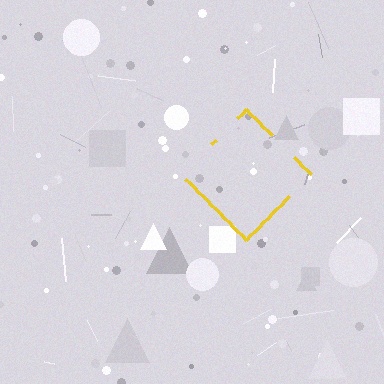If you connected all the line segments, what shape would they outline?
They would outline a diamond.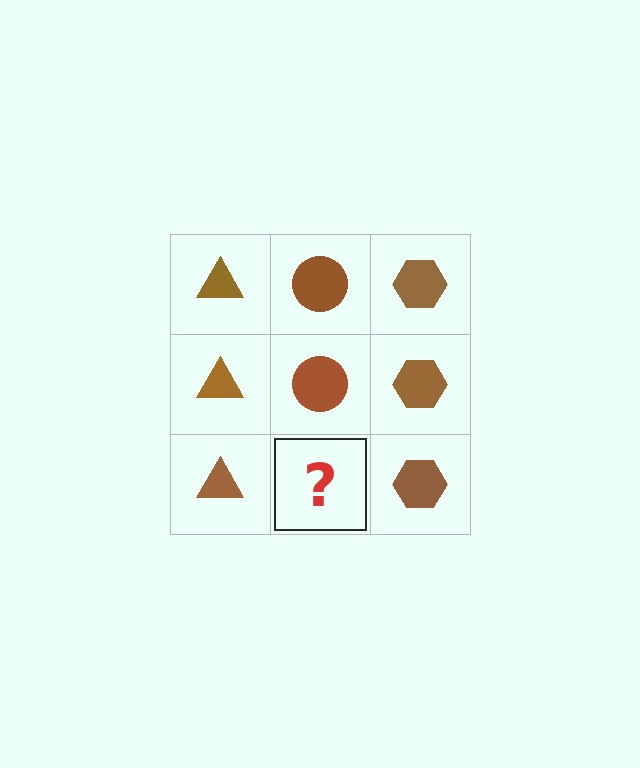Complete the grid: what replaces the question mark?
The question mark should be replaced with a brown circle.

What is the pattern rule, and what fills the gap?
The rule is that each column has a consistent shape. The gap should be filled with a brown circle.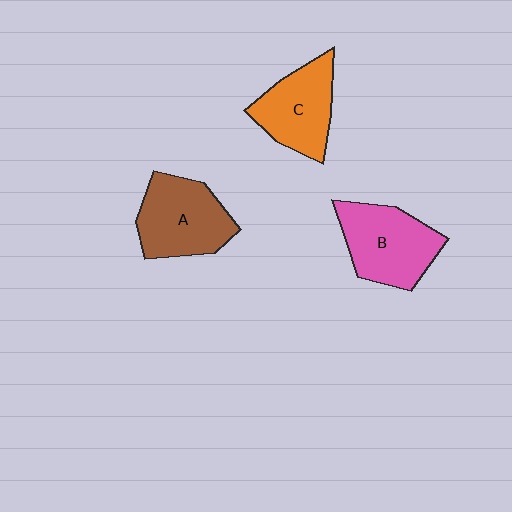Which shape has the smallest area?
Shape C (orange).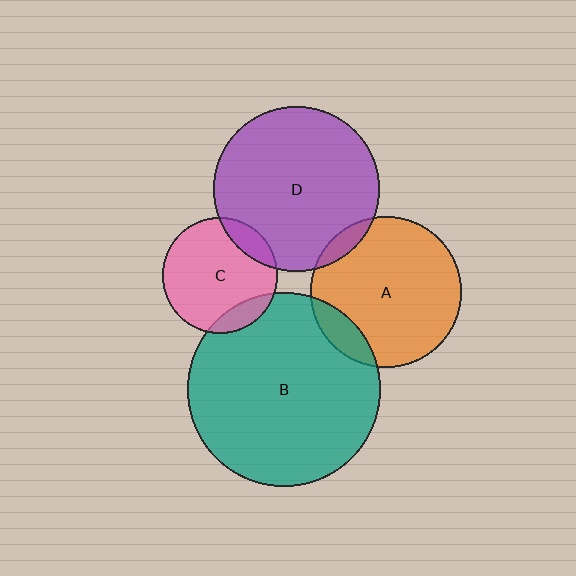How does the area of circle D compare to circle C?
Approximately 2.1 times.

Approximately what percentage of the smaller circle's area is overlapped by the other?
Approximately 10%.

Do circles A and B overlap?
Yes.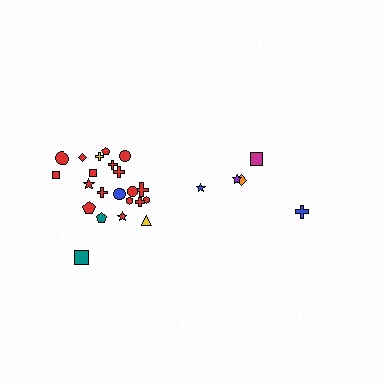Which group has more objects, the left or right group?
The left group.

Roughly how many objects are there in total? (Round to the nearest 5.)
Roughly 25 objects in total.